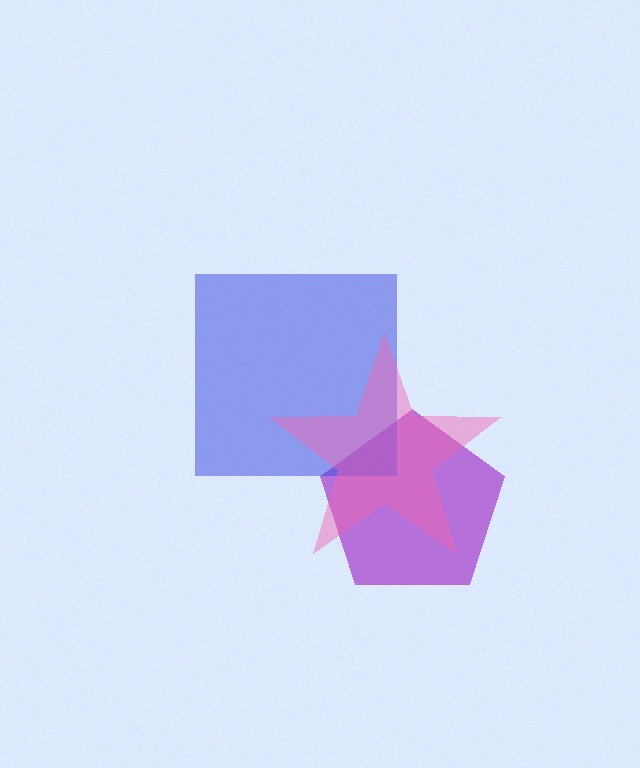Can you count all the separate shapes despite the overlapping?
Yes, there are 3 separate shapes.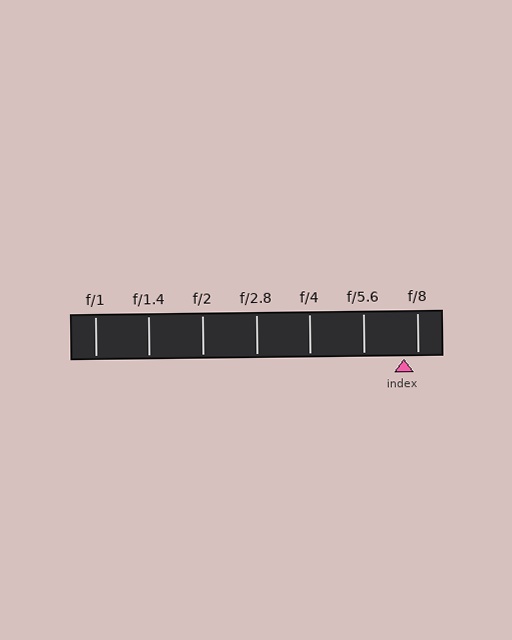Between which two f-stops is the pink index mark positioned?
The index mark is between f/5.6 and f/8.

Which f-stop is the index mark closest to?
The index mark is closest to f/8.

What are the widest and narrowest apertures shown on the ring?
The widest aperture shown is f/1 and the narrowest is f/8.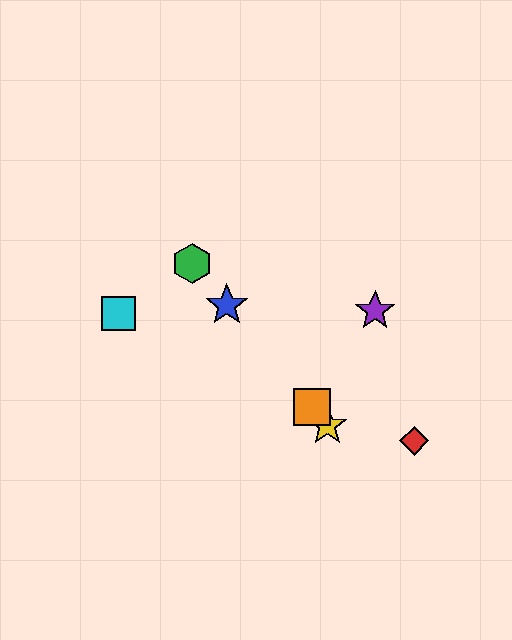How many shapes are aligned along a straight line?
4 shapes (the blue star, the green hexagon, the yellow star, the orange square) are aligned along a straight line.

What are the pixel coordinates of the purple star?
The purple star is at (375, 311).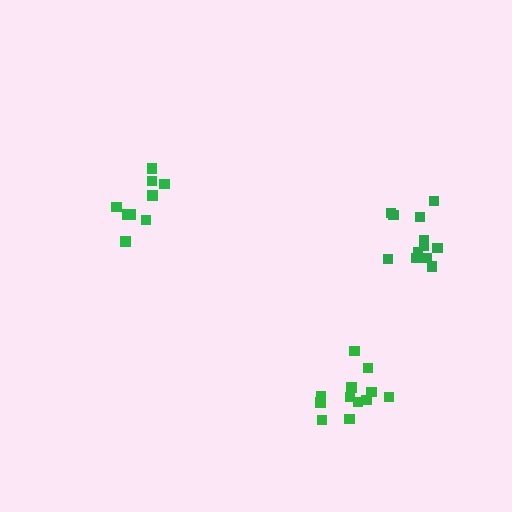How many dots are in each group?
Group 1: 12 dots, Group 2: 10 dots, Group 3: 12 dots (34 total).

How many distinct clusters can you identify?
There are 3 distinct clusters.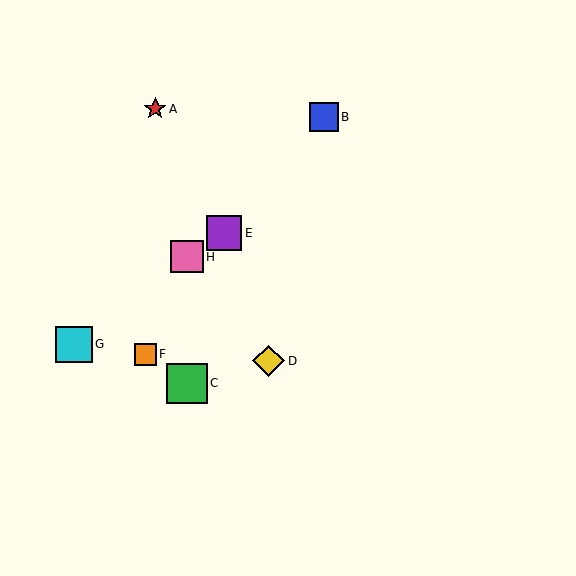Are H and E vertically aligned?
No, H is at x≈187 and E is at x≈224.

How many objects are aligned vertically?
2 objects (C, H) are aligned vertically.